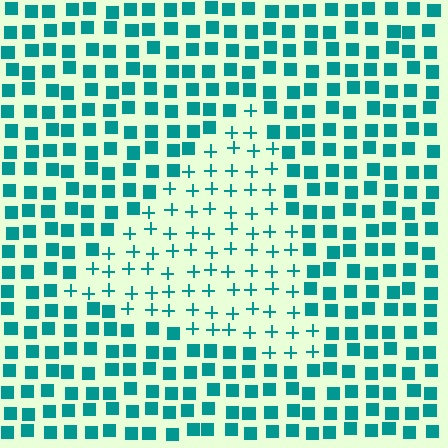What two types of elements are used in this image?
The image uses plus signs inside the triangle region and squares outside it.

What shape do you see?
I see a triangle.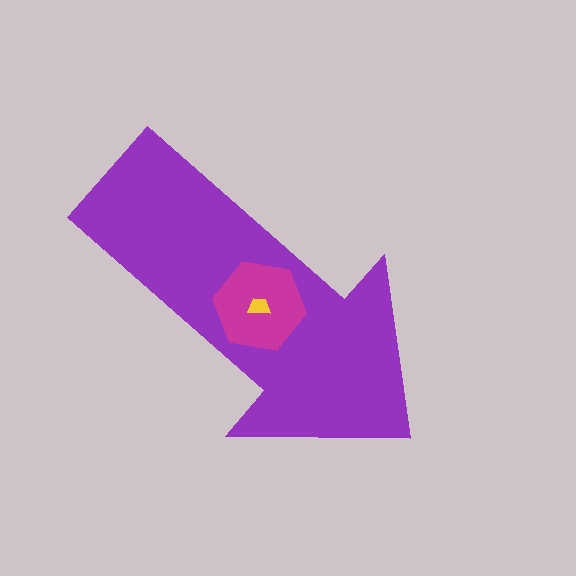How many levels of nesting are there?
3.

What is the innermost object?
The yellow trapezoid.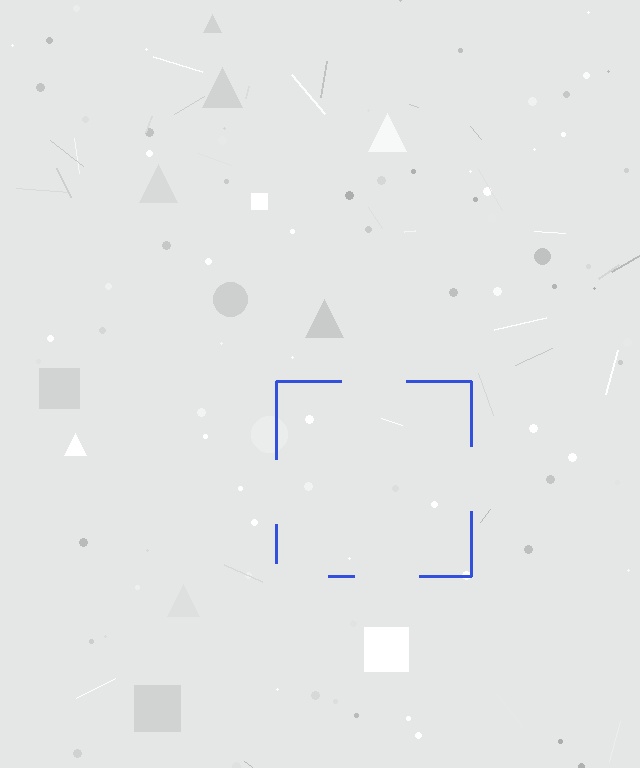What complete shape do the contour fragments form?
The contour fragments form a square.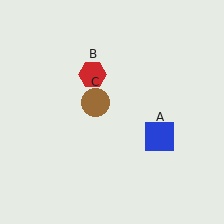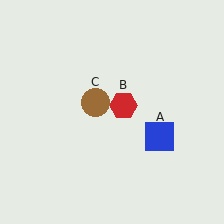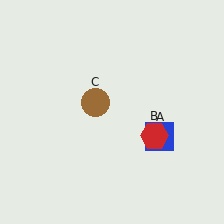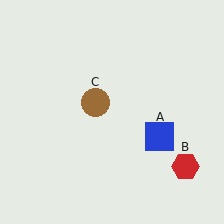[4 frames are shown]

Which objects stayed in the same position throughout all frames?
Blue square (object A) and brown circle (object C) remained stationary.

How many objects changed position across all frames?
1 object changed position: red hexagon (object B).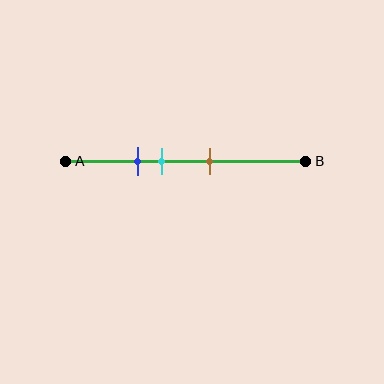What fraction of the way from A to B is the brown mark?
The brown mark is approximately 60% (0.6) of the way from A to B.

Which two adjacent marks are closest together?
The blue and cyan marks are the closest adjacent pair.